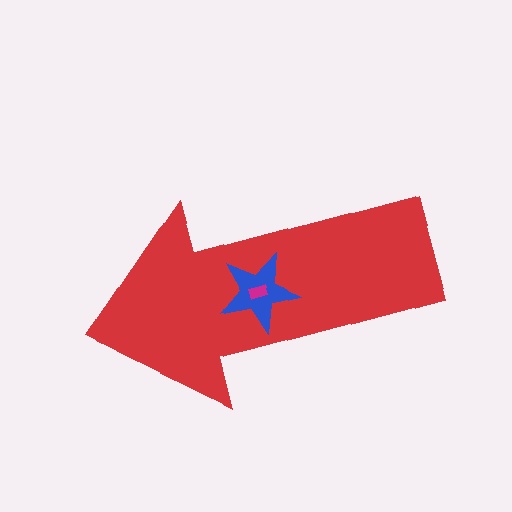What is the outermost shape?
The red arrow.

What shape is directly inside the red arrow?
The blue star.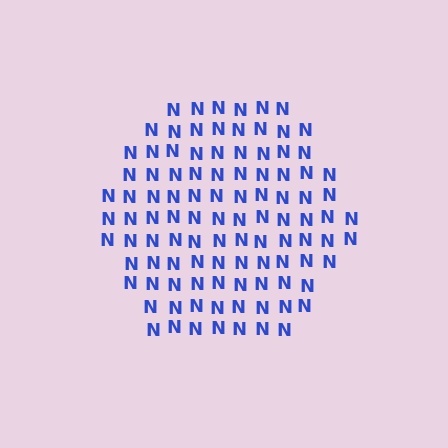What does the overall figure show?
The overall figure shows a hexagon.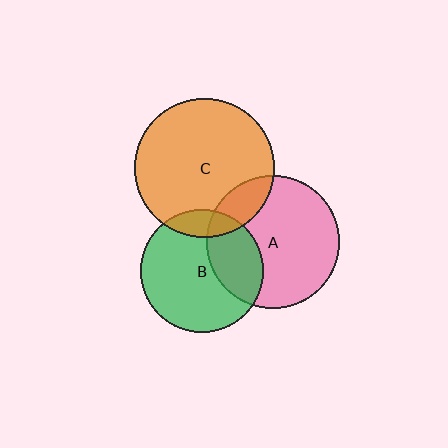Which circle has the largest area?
Circle C (orange).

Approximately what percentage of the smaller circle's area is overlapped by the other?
Approximately 15%.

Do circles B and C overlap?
Yes.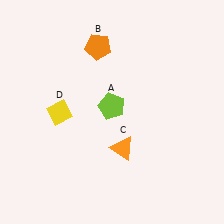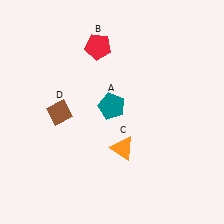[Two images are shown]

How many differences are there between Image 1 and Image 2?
There are 3 differences between the two images.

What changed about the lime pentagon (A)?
In Image 1, A is lime. In Image 2, it changed to teal.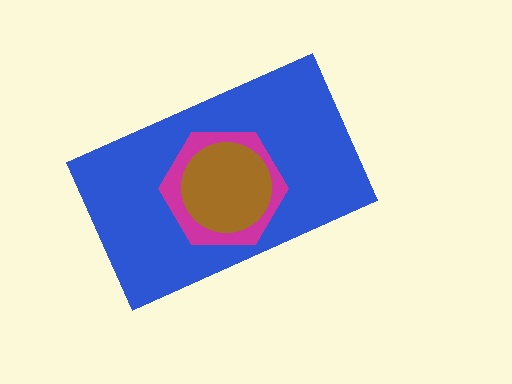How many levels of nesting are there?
3.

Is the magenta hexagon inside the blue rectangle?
Yes.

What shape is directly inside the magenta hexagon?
The brown circle.